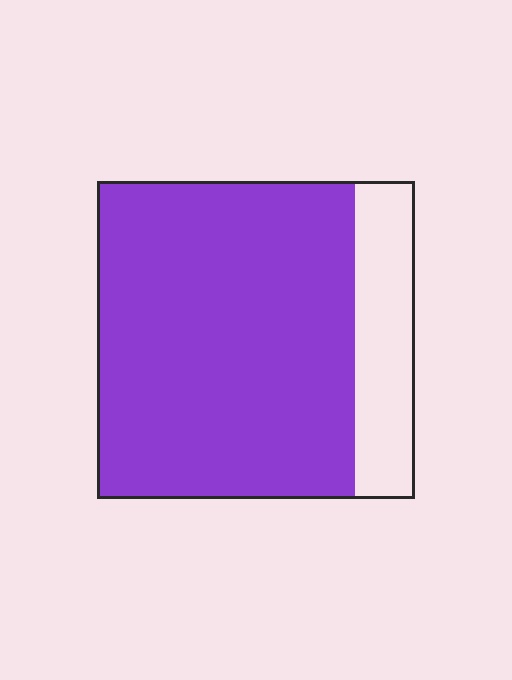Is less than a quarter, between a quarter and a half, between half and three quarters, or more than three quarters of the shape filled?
More than three quarters.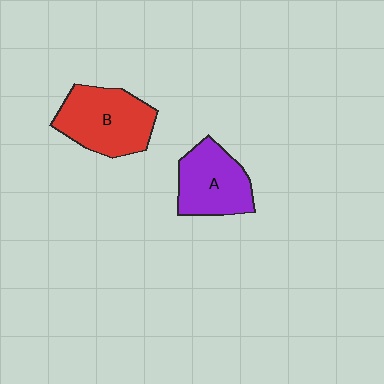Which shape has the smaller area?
Shape A (purple).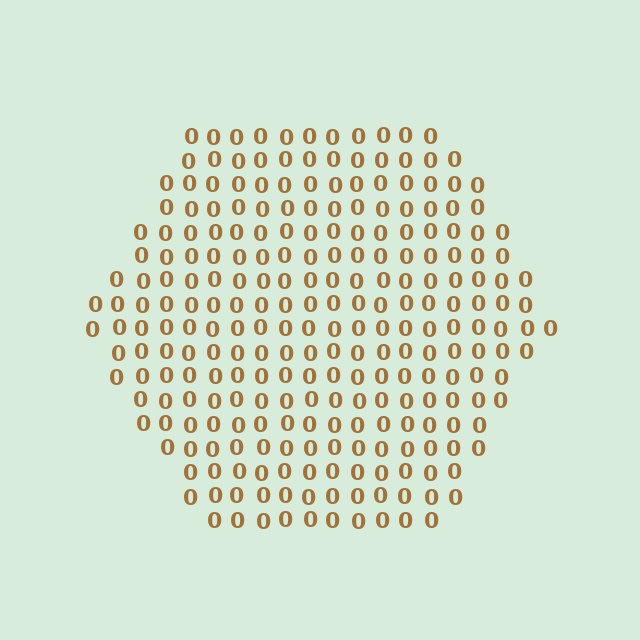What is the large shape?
The large shape is a hexagon.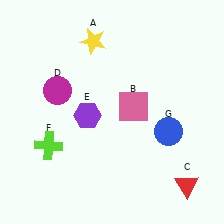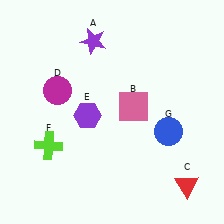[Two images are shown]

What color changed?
The star (A) changed from yellow in Image 1 to purple in Image 2.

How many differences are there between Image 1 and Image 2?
There is 1 difference between the two images.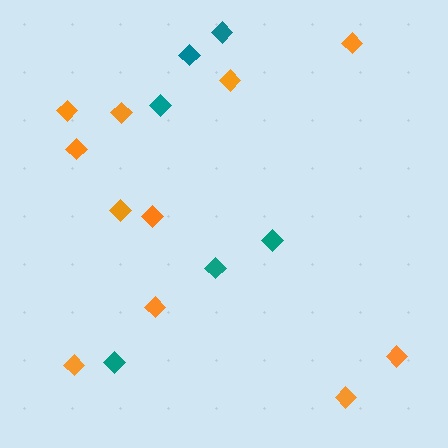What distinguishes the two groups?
There are 2 groups: one group of teal diamonds (6) and one group of orange diamonds (11).